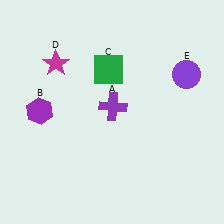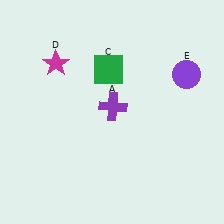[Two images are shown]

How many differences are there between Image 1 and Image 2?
There is 1 difference between the two images.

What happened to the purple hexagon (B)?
The purple hexagon (B) was removed in Image 2. It was in the top-left area of Image 1.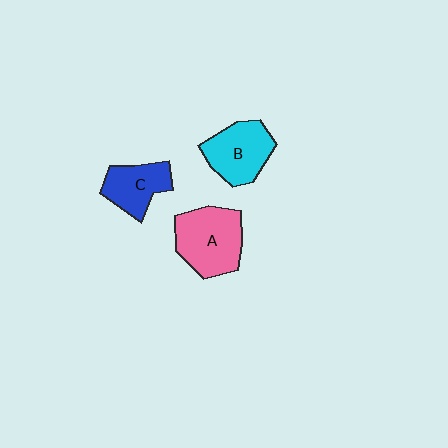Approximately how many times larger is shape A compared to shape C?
Approximately 1.5 times.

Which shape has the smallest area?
Shape C (blue).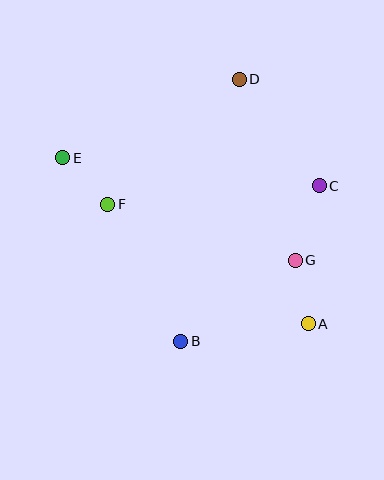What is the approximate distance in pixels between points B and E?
The distance between B and E is approximately 218 pixels.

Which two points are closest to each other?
Points E and F are closest to each other.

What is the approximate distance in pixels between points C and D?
The distance between C and D is approximately 133 pixels.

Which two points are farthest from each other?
Points A and E are farthest from each other.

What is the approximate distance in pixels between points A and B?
The distance between A and B is approximately 128 pixels.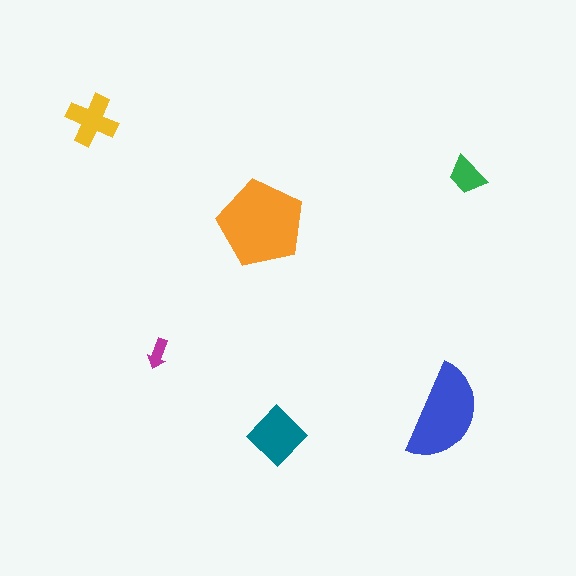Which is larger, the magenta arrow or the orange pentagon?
The orange pentagon.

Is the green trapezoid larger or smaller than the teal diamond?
Smaller.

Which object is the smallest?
The magenta arrow.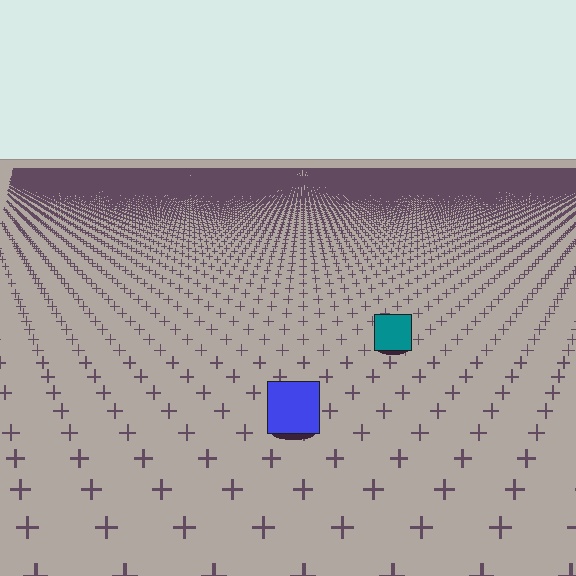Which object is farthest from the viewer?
The teal square is farthest from the viewer. It appears smaller and the ground texture around it is denser.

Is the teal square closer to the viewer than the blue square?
No. The blue square is closer — you can tell from the texture gradient: the ground texture is coarser near it.